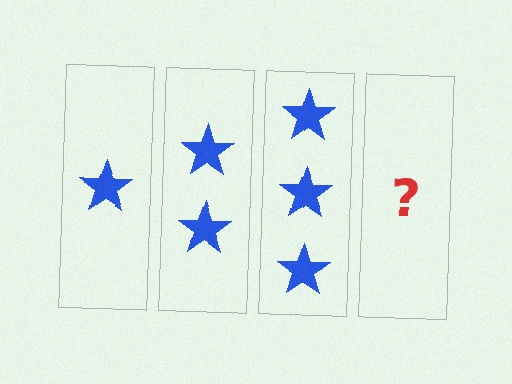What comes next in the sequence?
The next element should be 4 stars.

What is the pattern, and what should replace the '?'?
The pattern is that each step adds one more star. The '?' should be 4 stars.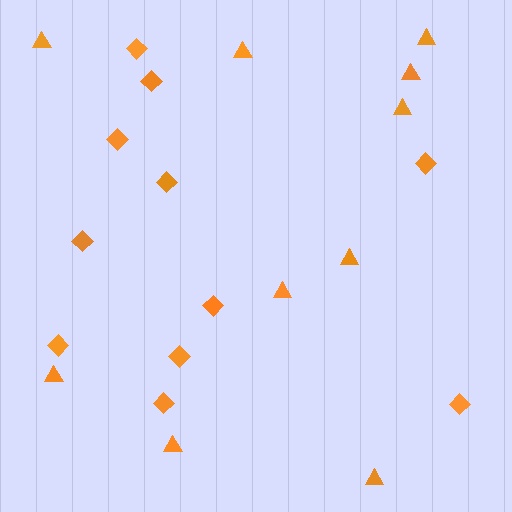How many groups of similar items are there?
There are 2 groups: one group of diamonds (11) and one group of triangles (10).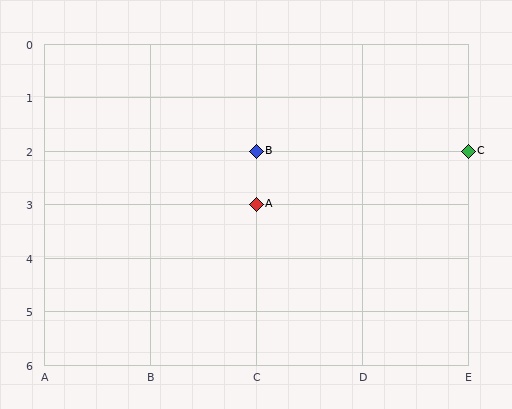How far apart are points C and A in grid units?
Points C and A are 2 columns and 1 row apart (about 2.2 grid units diagonally).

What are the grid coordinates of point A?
Point A is at grid coordinates (C, 3).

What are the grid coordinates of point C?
Point C is at grid coordinates (E, 2).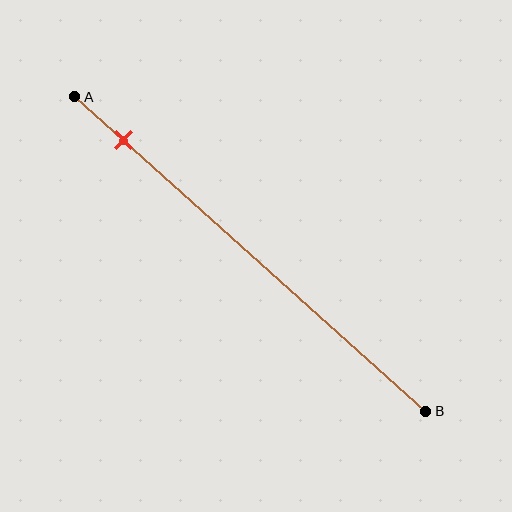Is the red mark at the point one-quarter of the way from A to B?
No, the mark is at about 15% from A, not at the 25% one-quarter point.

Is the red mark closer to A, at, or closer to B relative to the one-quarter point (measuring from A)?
The red mark is closer to point A than the one-quarter point of segment AB.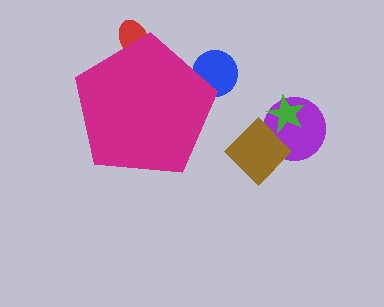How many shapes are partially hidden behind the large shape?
2 shapes are partially hidden.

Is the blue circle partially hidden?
Yes, the blue circle is partially hidden behind the magenta pentagon.